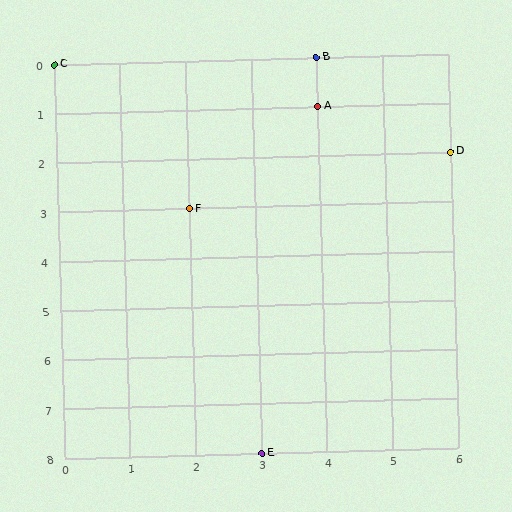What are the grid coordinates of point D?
Point D is at grid coordinates (6, 2).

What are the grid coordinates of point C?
Point C is at grid coordinates (0, 0).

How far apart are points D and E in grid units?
Points D and E are 3 columns and 6 rows apart (about 6.7 grid units diagonally).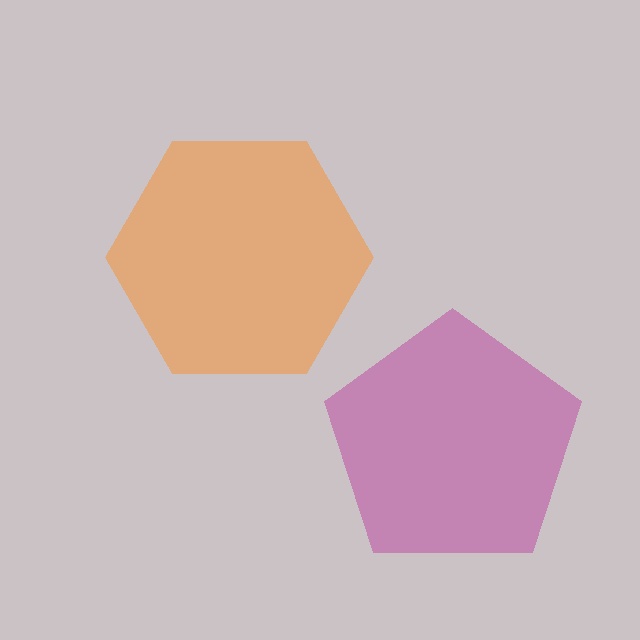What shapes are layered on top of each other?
The layered shapes are: a magenta pentagon, an orange hexagon.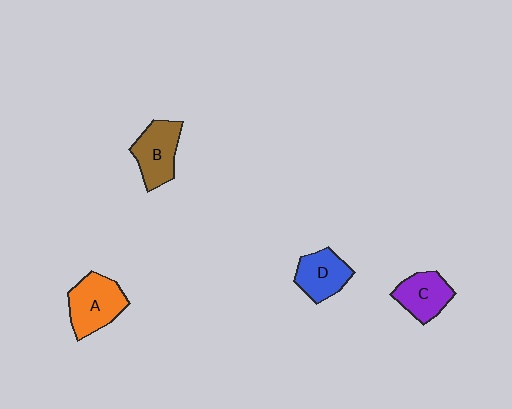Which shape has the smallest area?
Shape C (purple).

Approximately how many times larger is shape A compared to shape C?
Approximately 1.3 times.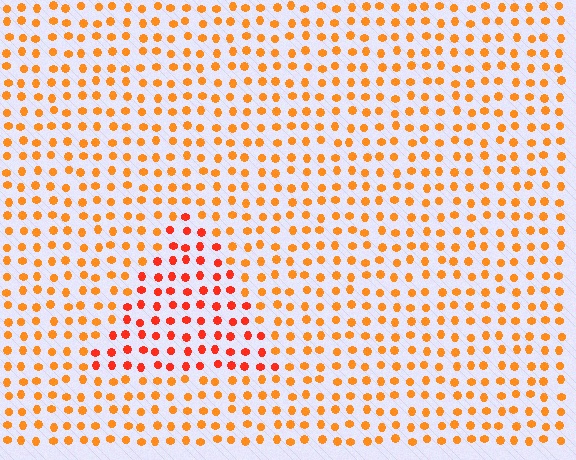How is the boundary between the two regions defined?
The boundary is defined purely by a slight shift in hue (about 26 degrees). Spacing, size, and orientation are identical on both sides.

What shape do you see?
I see a triangle.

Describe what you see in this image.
The image is filled with small orange elements in a uniform arrangement. A triangle-shaped region is visible where the elements are tinted to a slightly different hue, forming a subtle color boundary.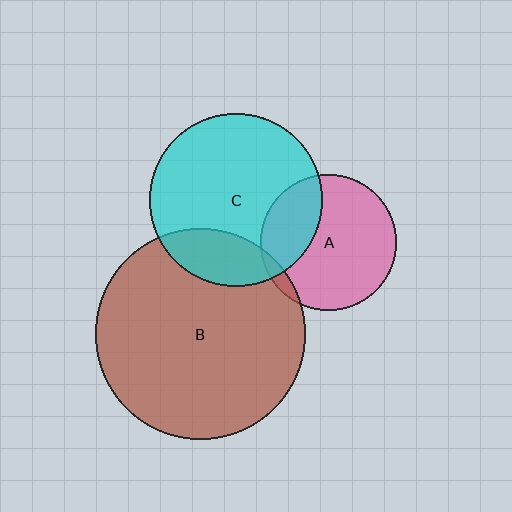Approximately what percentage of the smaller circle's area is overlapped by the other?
Approximately 20%.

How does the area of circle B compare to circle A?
Approximately 2.4 times.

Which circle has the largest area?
Circle B (brown).